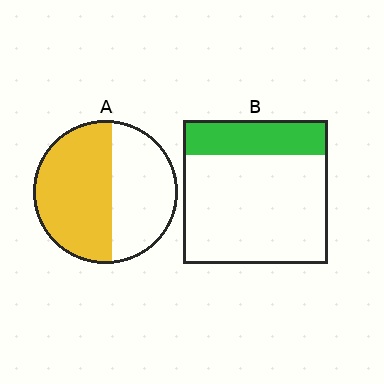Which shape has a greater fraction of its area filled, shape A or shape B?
Shape A.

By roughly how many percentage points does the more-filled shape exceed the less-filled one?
By roughly 30 percentage points (A over B).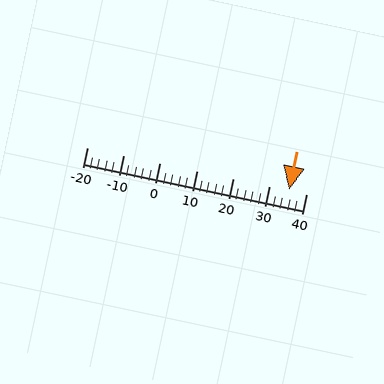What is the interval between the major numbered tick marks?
The major tick marks are spaced 10 units apart.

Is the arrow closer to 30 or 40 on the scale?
The arrow is closer to 40.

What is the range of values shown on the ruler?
The ruler shows values from -20 to 40.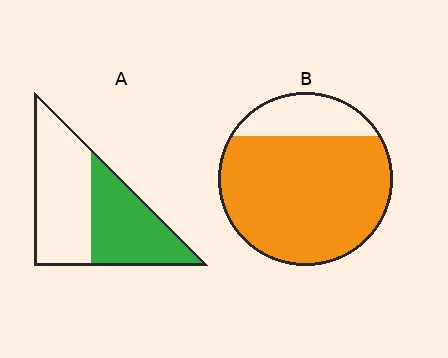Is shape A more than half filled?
No.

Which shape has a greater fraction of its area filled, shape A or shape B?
Shape B.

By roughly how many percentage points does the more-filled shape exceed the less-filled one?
By roughly 35 percentage points (B over A).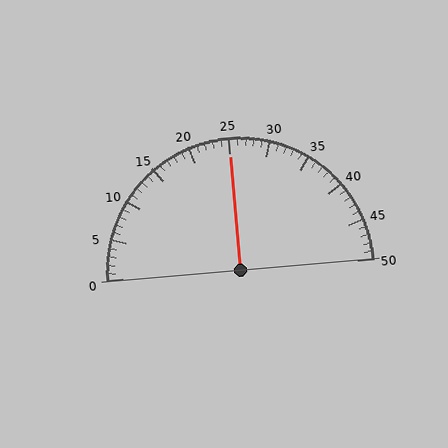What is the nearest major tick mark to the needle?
The nearest major tick mark is 25.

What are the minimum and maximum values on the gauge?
The gauge ranges from 0 to 50.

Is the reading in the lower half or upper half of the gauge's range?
The reading is in the upper half of the range (0 to 50).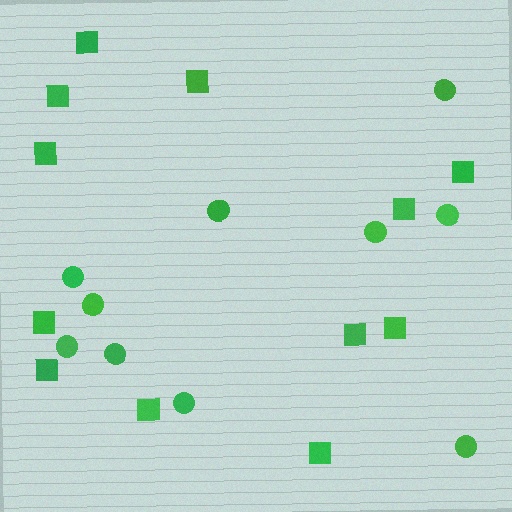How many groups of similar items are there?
There are 2 groups: one group of circles (10) and one group of squares (12).